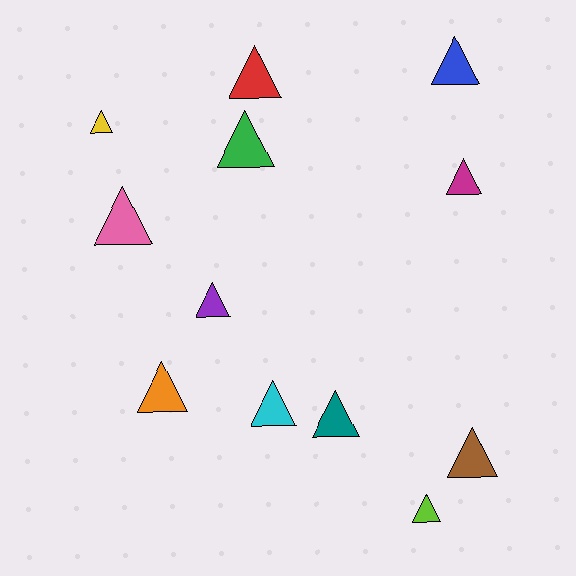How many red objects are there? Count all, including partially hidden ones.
There is 1 red object.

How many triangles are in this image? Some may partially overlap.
There are 12 triangles.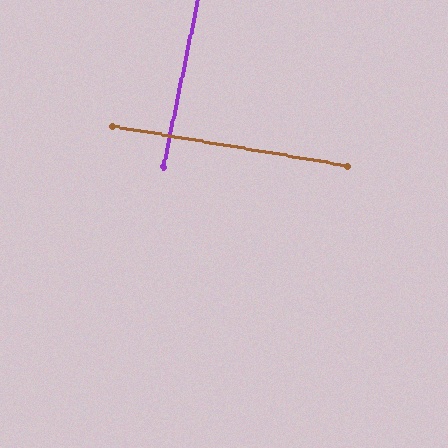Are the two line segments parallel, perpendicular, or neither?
Perpendicular — they meet at approximately 88°.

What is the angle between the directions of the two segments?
Approximately 88 degrees.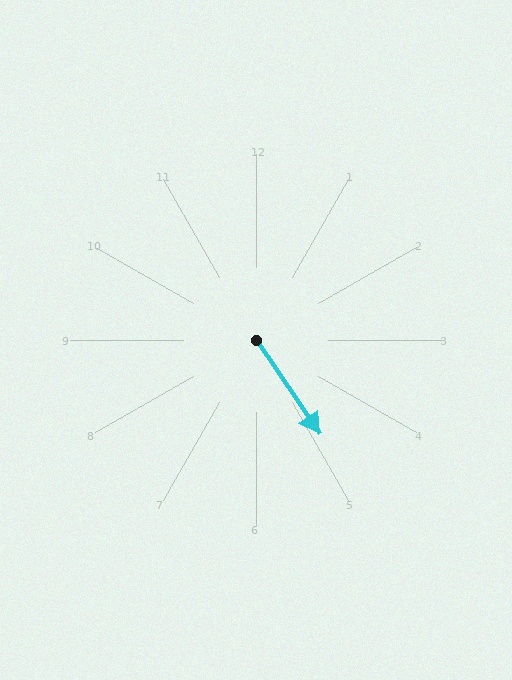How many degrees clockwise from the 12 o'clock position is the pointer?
Approximately 146 degrees.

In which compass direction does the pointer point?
Southeast.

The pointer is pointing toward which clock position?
Roughly 5 o'clock.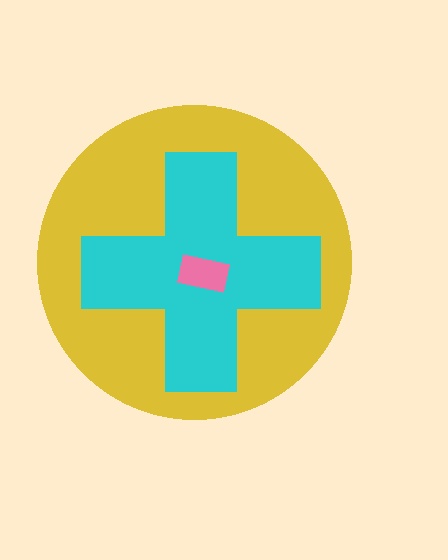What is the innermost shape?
The pink rectangle.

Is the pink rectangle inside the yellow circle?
Yes.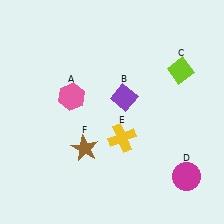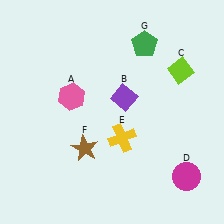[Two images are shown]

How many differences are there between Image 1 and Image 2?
There is 1 difference between the two images.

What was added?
A green pentagon (G) was added in Image 2.